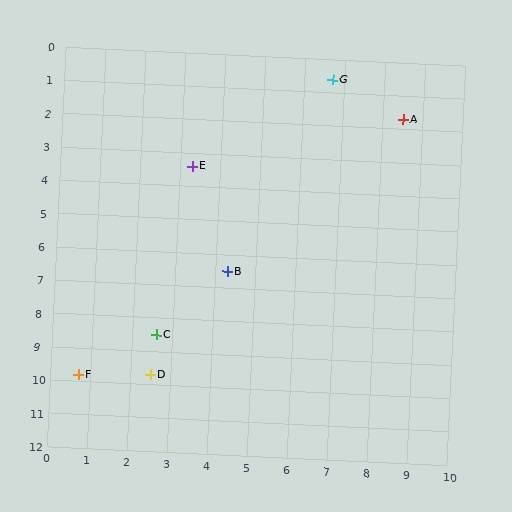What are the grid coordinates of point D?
Point D is at approximately (2.5, 9.7).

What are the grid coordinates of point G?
Point G is at approximately (6.7, 0.6).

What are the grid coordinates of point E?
Point E is at approximately (3.3, 3.4).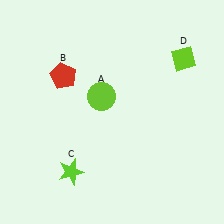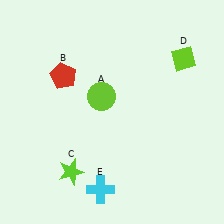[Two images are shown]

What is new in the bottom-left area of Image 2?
A cyan cross (E) was added in the bottom-left area of Image 2.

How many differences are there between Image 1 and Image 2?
There is 1 difference between the two images.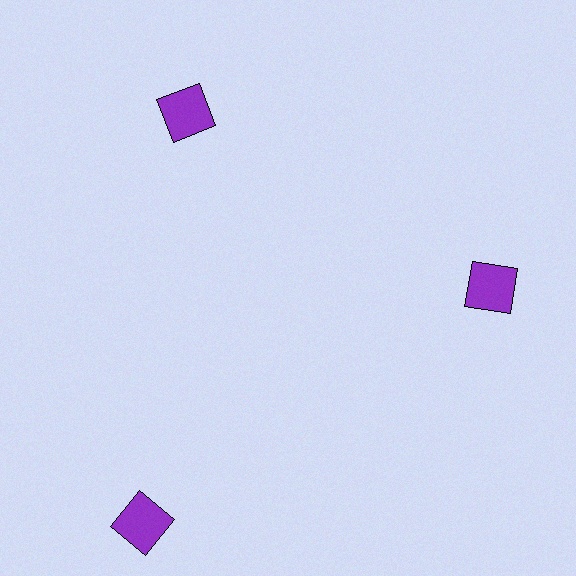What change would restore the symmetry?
The symmetry would be restored by moving it inward, back onto the ring so that all 3 squares sit at equal angles and equal distance from the center.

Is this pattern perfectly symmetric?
No. The 3 purple squares are arranged in a ring, but one element near the 7 o'clock position is pushed outward from the center, breaking the 3-fold rotational symmetry.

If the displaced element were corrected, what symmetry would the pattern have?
It would have 3-fold rotational symmetry — the pattern would map onto itself every 120 degrees.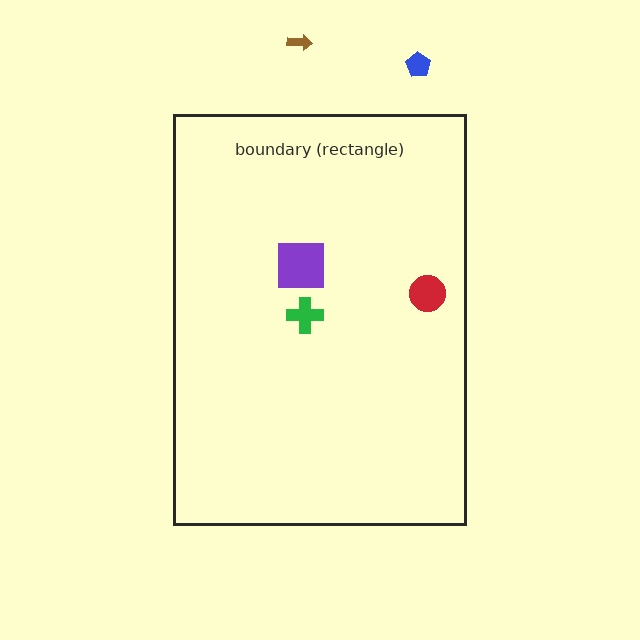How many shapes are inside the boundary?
3 inside, 2 outside.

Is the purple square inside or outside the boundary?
Inside.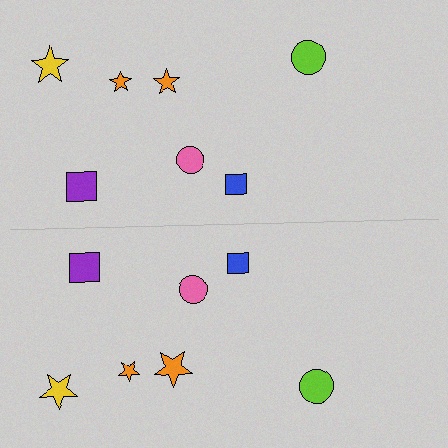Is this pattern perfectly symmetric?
No, the pattern is not perfectly symmetric. The orange star on the bottom side has a different size than its mirror counterpart.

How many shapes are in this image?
There are 14 shapes in this image.